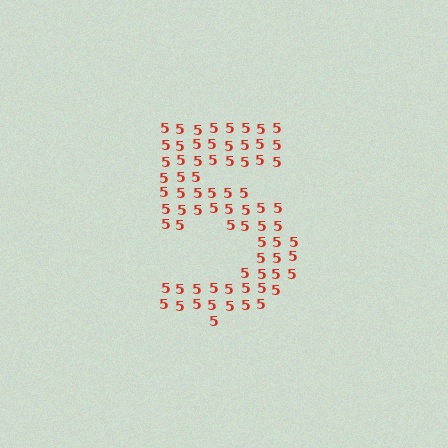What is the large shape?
The large shape is the digit 5.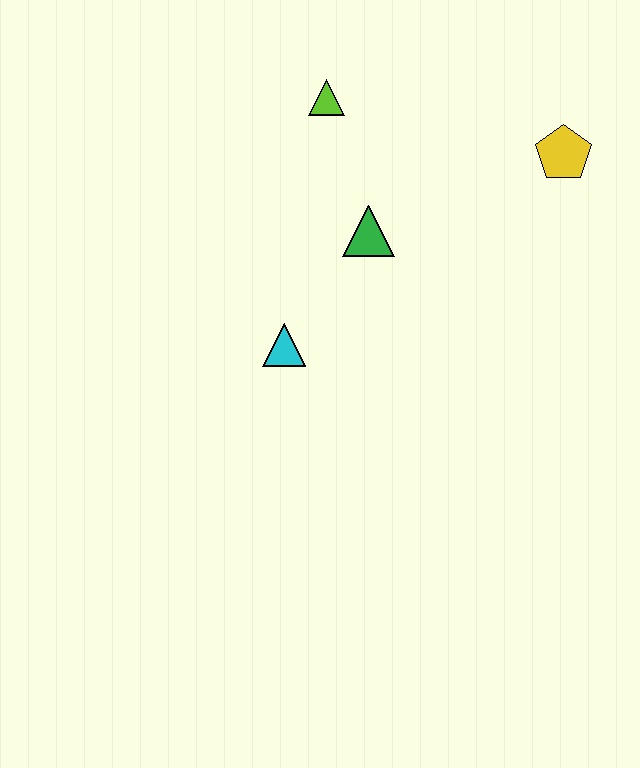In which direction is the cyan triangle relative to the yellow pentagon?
The cyan triangle is to the left of the yellow pentagon.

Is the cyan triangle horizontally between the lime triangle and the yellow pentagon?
No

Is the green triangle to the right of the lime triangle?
Yes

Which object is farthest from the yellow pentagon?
The cyan triangle is farthest from the yellow pentagon.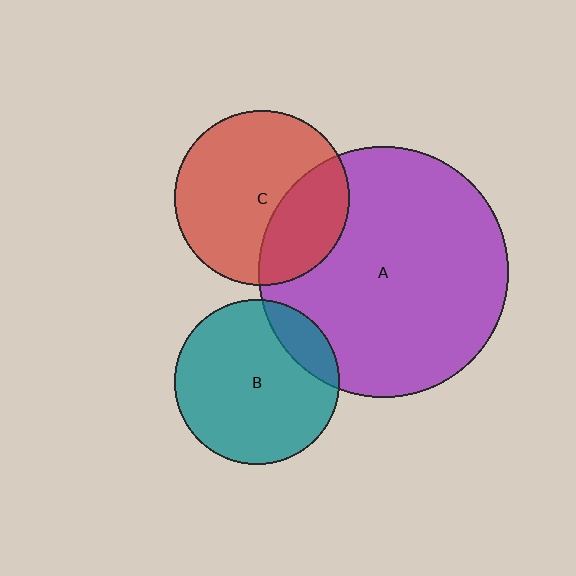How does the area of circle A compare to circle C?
Approximately 2.1 times.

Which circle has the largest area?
Circle A (purple).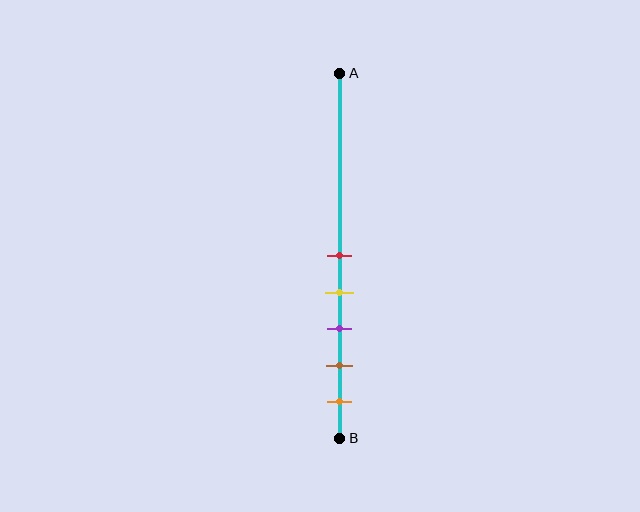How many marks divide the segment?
There are 5 marks dividing the segment.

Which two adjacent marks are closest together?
The red and yellow marks are the closest adjacent pair.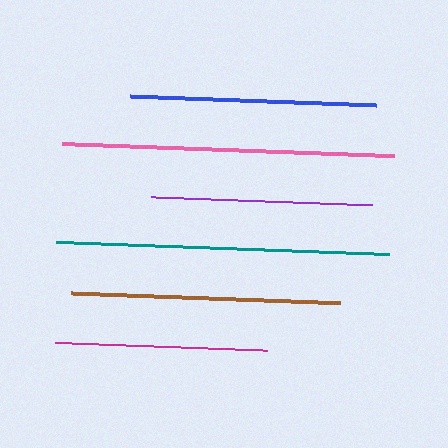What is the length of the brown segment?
The brown segment is approximately 269 pixels long.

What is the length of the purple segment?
The purple segment is approximately 222 pixels long.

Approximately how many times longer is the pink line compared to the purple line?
The pink line is approximately 1.5 times the length of the purple line.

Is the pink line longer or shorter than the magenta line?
The pink line is longer than the magenta line.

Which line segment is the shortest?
The magenta line is the shortest at approximately 213 pixels.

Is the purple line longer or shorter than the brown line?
The brown line is longer than the purple line.